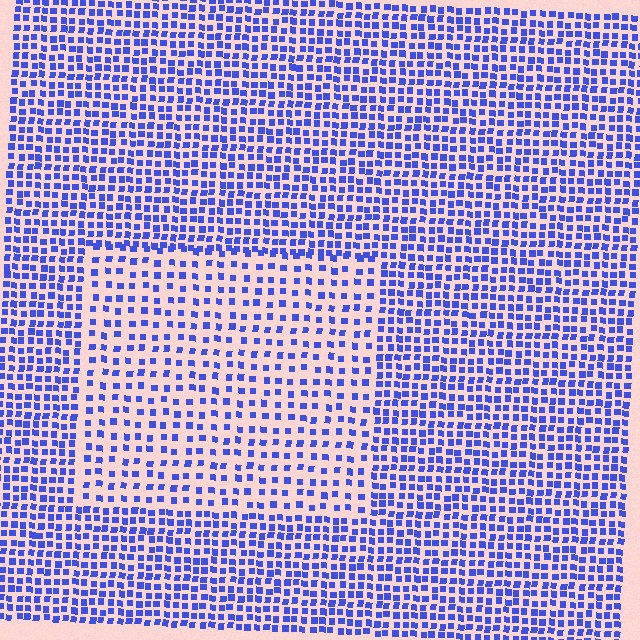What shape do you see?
I see a rectangle.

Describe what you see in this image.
The image contains small blue elements arranged at two different densities. A rectangle-shaped region is visible where the elements are less densely packed than the surrounding area.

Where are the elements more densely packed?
The elements are more densely packed outside the rectangle boundary.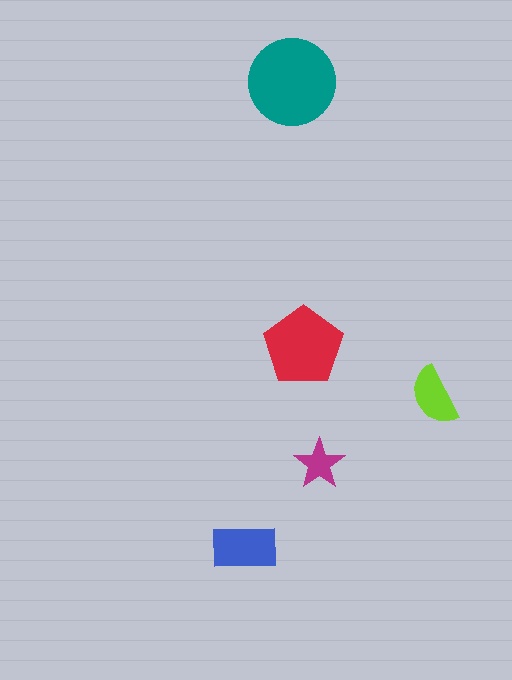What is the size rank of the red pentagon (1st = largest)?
2nd.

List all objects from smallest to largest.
The magenta star, the lime semicircle, the blue rectangle, the red pentagon, the teal circle.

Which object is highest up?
The teal circle is topmost.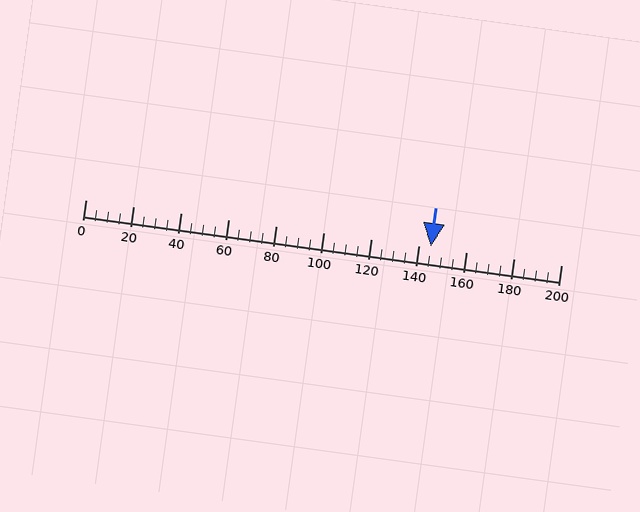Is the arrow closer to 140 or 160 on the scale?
The arrow is closer to 140.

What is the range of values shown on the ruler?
The ruler shows values from 0 to 200.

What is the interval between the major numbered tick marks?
The major tick marks are spaced 20 units apart.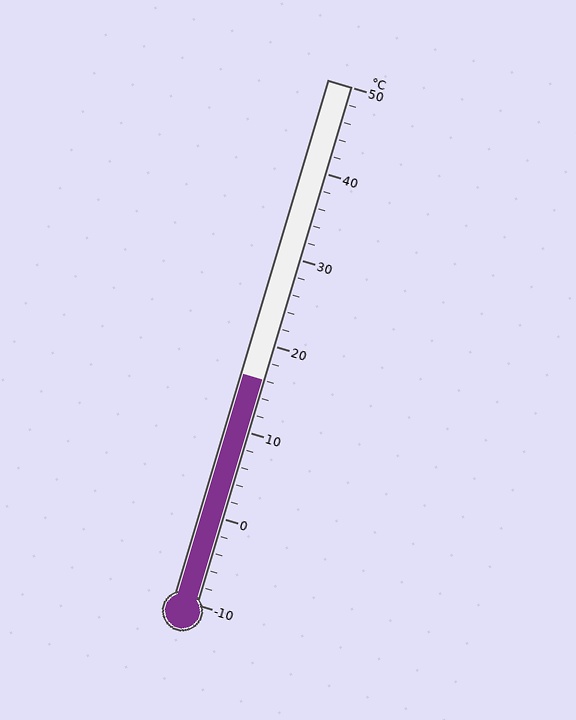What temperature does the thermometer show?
The thermometer shows approximately 16°C.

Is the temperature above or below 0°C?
The temperature is above 0°C.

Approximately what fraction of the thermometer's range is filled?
The thermometer is filled to approximately 45% of its range.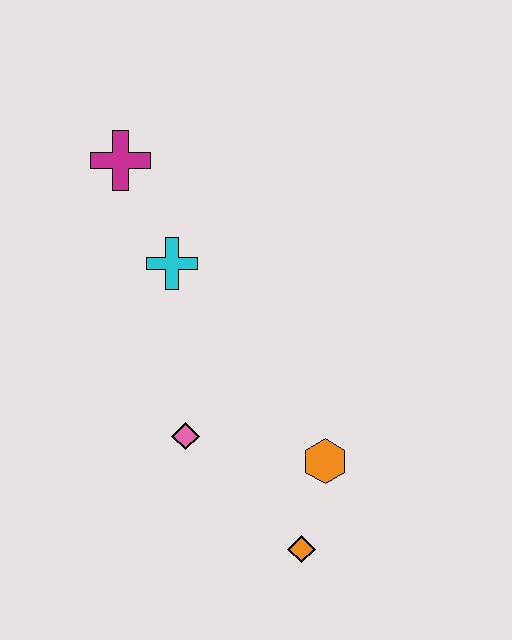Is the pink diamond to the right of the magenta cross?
Yes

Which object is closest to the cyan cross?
The magenta cross is closest to the cyan cross.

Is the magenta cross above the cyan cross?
Yes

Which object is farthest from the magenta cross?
The orange diamond is farthest from the magenta cross.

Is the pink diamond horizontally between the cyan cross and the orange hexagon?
Yes